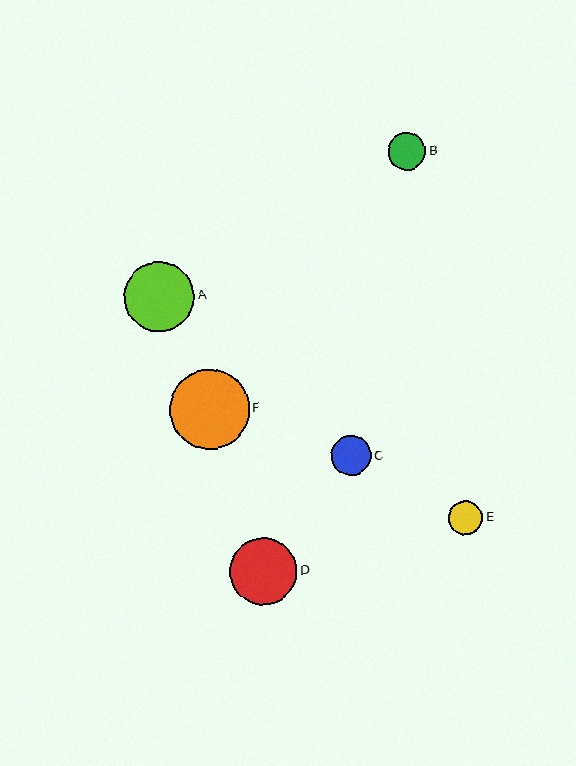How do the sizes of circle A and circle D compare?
Circle A and circle D are approximately the same size.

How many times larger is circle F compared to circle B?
Circle F is approximately 2.2 times the size of circle B.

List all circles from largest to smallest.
From largest to smallest: F, A, D, C, B, E.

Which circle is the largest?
Circle F is the largest with a size of approximately 80 pixels.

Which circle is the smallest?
Circle E is the smallest with a size of approximately 34 pixels.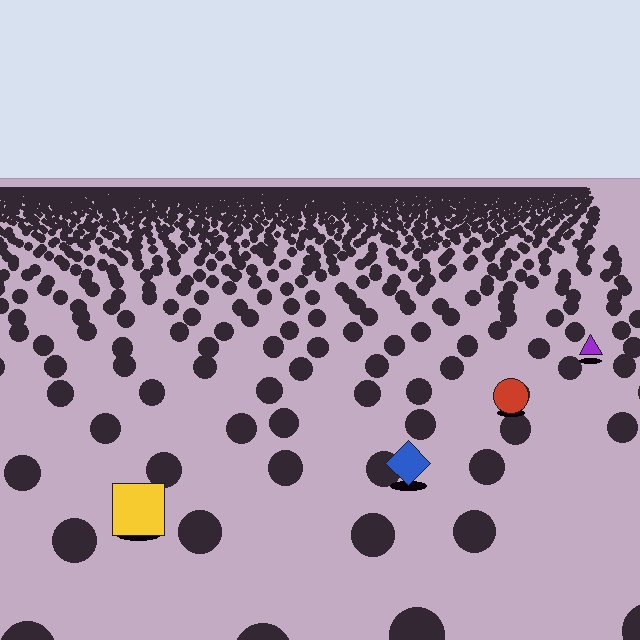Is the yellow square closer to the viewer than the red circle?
Yes. The yellow square is closer — you can tell from the texture gradient: the ground texture is coarser near it.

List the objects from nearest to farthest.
From nearest to farthest: the yellow square, the blue diamond, the red circle, the purple triangle.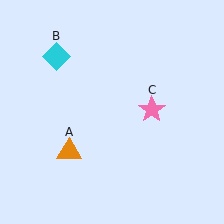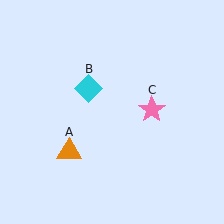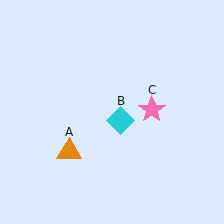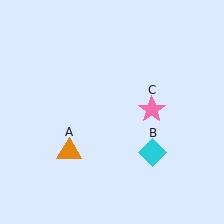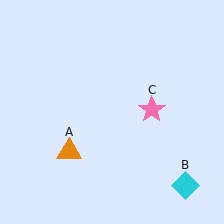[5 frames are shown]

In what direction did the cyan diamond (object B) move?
The cyan diamond (object B) moved down and to the right.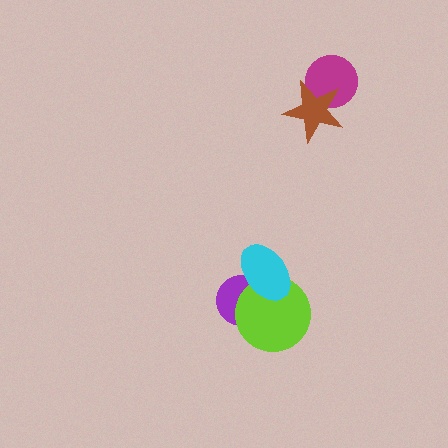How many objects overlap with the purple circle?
2 objects overlap with the purple circle.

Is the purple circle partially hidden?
Yes, it is partially covered by another shape.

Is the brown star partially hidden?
No, no other shape covers it.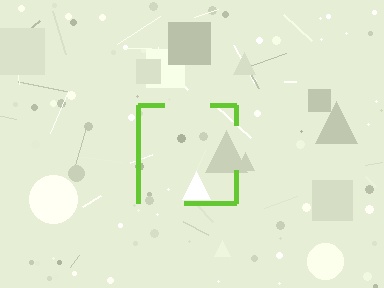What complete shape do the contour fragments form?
The contour fragments form a square.